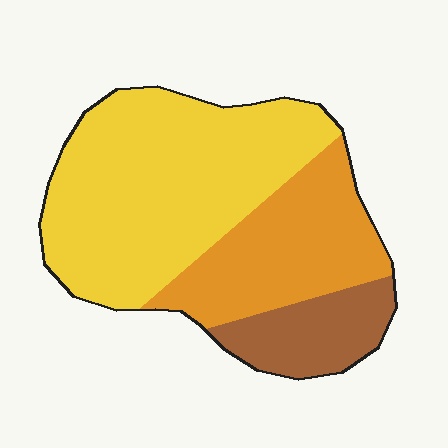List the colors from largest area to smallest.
From largest to smallest: yellow, orange, brown.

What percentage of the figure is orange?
Orange covers around 30% of the figure.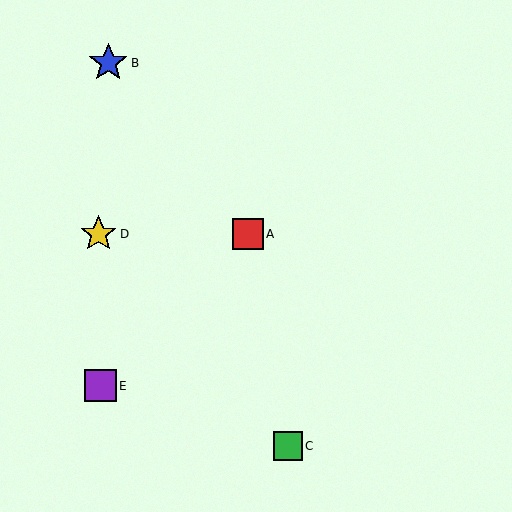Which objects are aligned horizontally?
Objects A, D are aligned horizontally.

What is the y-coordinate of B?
Object B is at y≈63.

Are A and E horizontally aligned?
No, A is at y≈234 and E is at y≈386.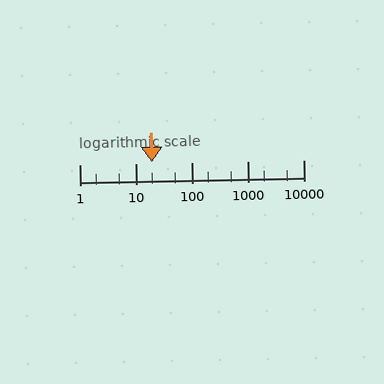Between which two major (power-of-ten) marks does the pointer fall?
The pointer is between 10 and 100.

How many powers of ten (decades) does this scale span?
The scale spans 4 decades, from 1 to 10000.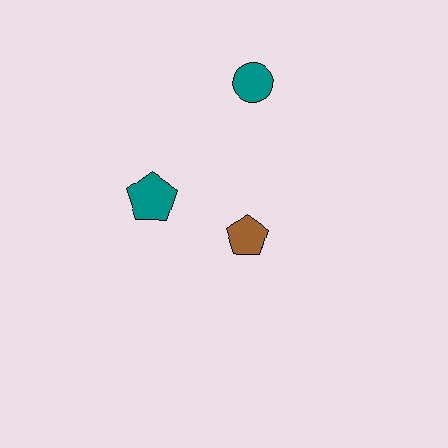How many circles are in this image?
There is 1 circle.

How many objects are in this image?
There are 3 objects.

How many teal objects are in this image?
There are 2 teal objects.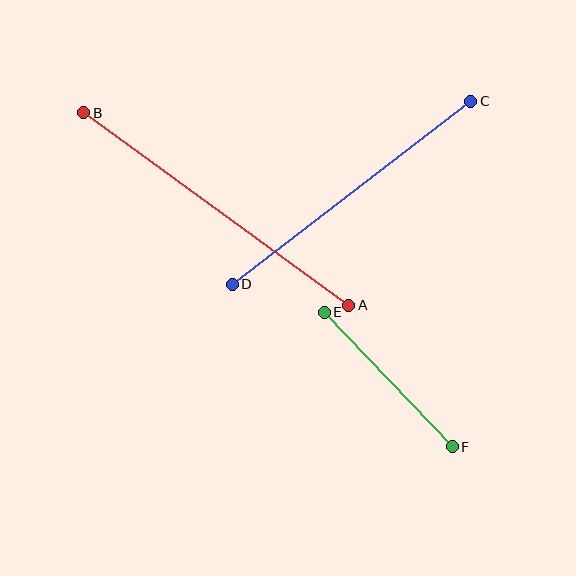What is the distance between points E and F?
The distance is approximately 186 pixels.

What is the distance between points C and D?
The distance is approximately 301 pixels.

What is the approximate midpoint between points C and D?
The midpoint is at approximately (351, 193) pixels.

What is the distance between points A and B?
The distance is approximately 327 pixels.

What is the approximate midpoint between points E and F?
The midpoint is at approximately (388, 380) pixels.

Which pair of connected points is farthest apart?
Points A and B are farthest apart.